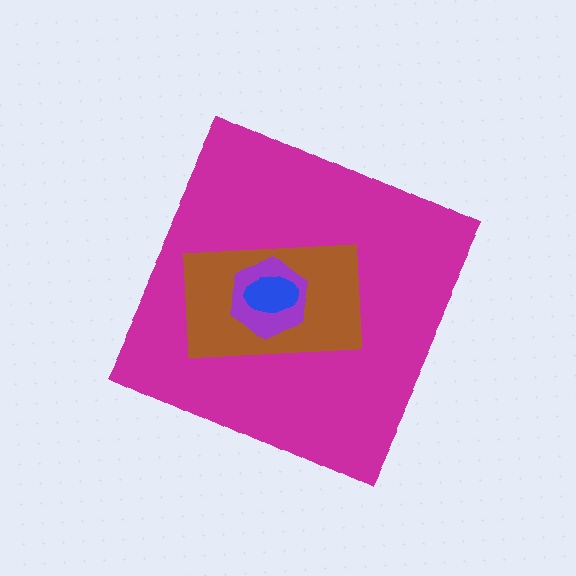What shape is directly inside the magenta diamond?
The brown rectangle.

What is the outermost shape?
The magenta diamond.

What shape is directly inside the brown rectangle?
The purple hexagon.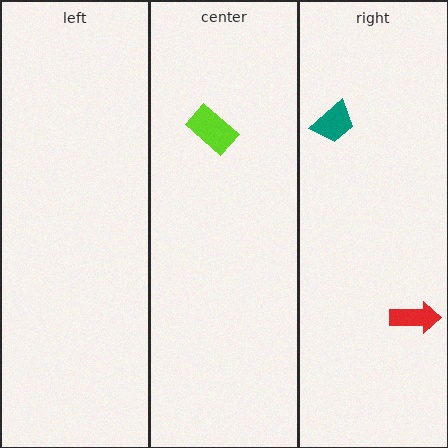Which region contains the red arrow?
The right region.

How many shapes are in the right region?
2.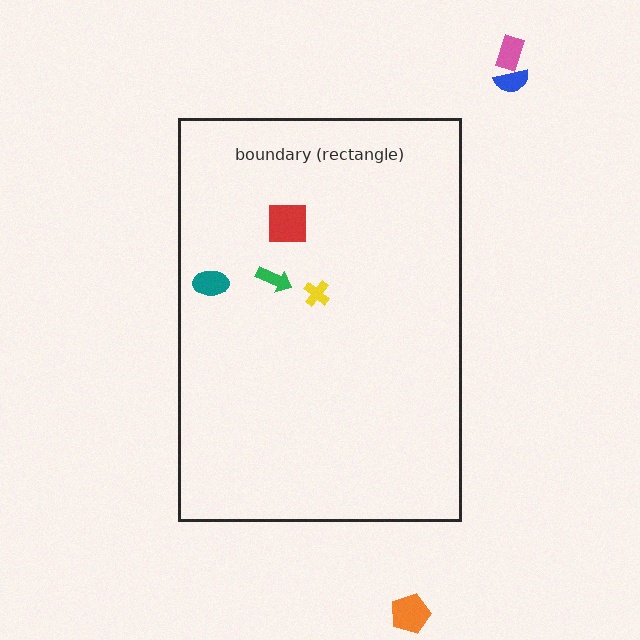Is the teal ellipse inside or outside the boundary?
Inside.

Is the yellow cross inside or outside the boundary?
Inside.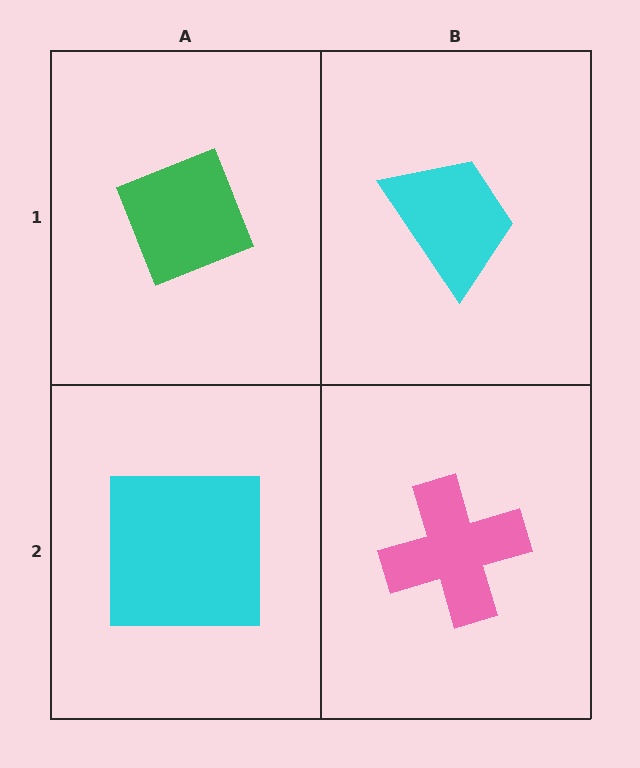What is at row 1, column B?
A cyan trapezoid.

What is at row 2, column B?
A pink cross.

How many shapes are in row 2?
2 shapes.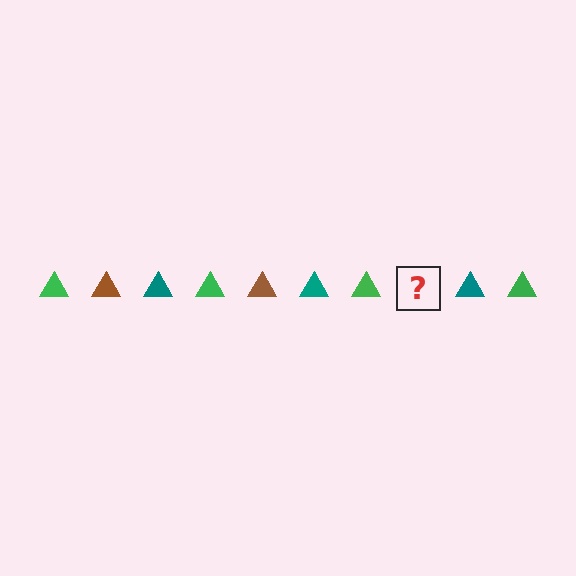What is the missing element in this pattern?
The missing element is a brown triangle.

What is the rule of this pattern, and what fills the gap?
The rule is that the pattern cycles through green, brown, teal triangles. The gap should be filled with a brown triangle.